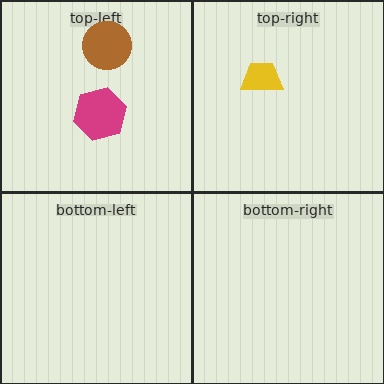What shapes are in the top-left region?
The brown circle, the magenta hexagon.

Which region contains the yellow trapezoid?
The top-right region.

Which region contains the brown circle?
The top-left region.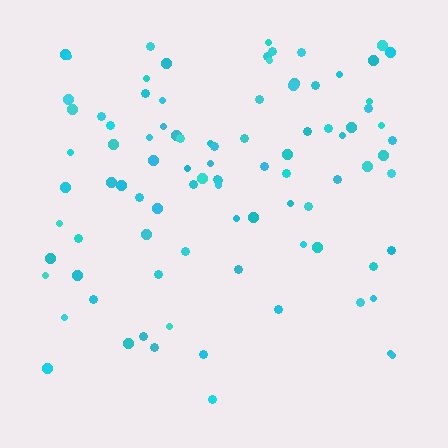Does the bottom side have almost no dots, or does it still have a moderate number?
Still a moderate number, just noticeably fewer than the top.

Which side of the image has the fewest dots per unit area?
The bottom.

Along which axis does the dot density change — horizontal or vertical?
Vertical.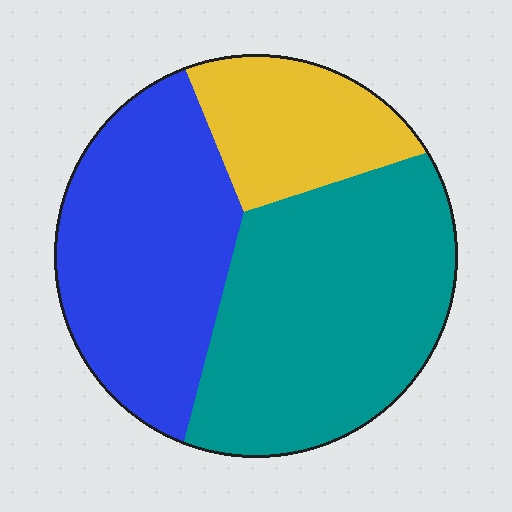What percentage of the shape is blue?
Blue takes up about three eighths (3/8) of the shape.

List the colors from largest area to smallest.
From largest to smallest: teal, blue, yellow.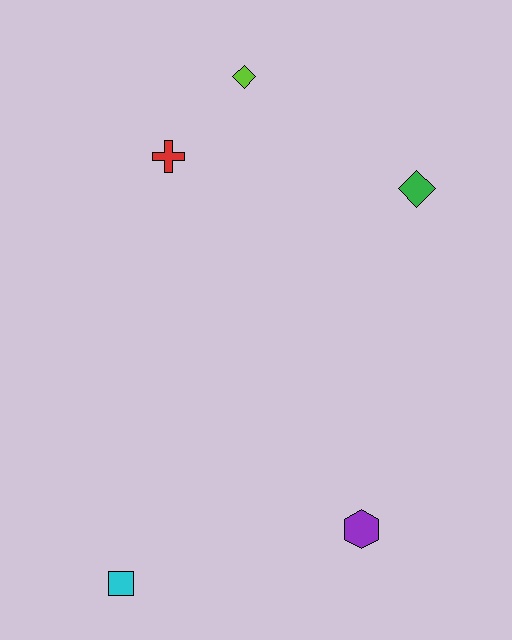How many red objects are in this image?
There is 1 red object.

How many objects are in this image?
There are 5 objects.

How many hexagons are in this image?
There is 1 hexagon.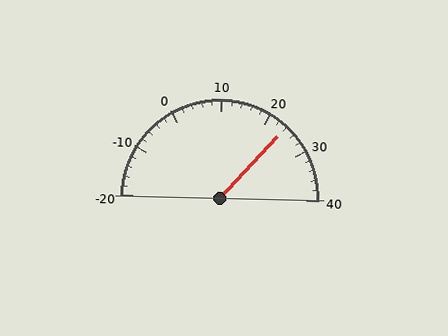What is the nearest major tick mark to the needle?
The nearest major tick mark is 20.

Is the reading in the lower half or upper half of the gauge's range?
The reading is in the upper half of the range (-20 to 40).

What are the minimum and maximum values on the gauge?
The gauge ranges from -20 to 40.